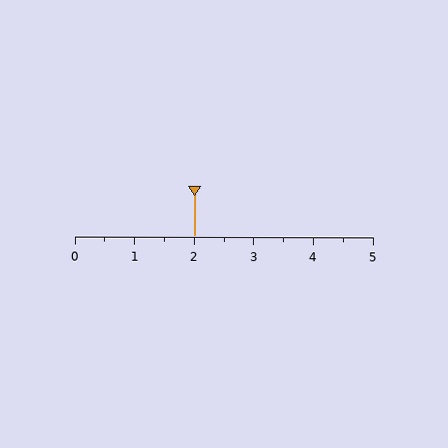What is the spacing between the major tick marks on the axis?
The major ticks are spaced 1 apart.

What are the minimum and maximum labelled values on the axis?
The axis runs from 0 to 5.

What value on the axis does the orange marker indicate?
The marker indicates approximately 2.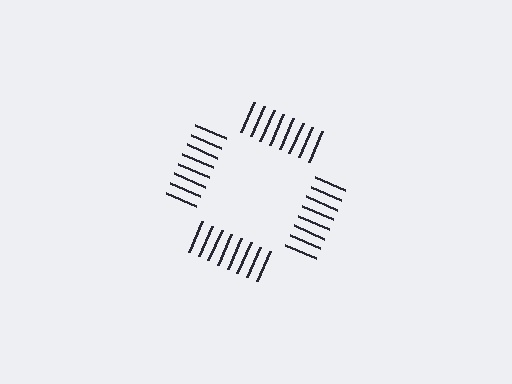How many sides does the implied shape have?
4 sides — the line-ends trace a square.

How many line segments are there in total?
32 — 8 along each of the 4 edges.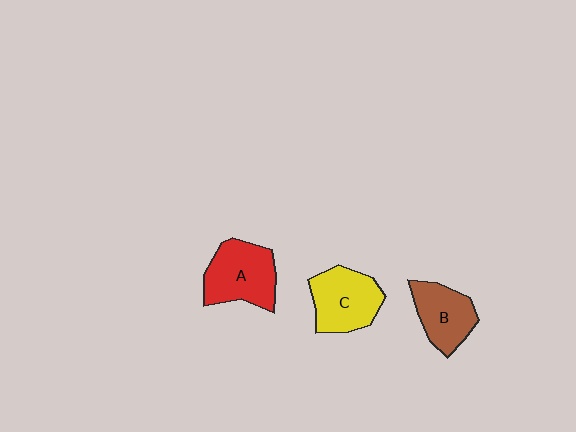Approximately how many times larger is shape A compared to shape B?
Approximately 1.3 times.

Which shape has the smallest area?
Shape B (brown).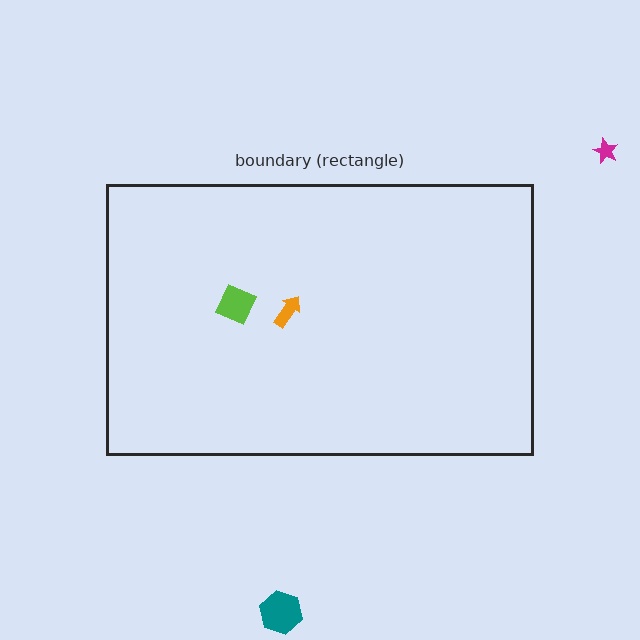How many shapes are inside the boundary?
2 inside, 2 outside.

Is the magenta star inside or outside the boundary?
Outside.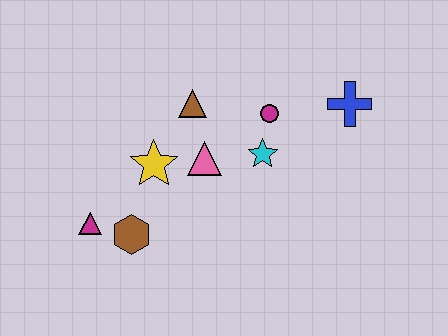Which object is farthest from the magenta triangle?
The blue cross is farthest from the magenta triangle.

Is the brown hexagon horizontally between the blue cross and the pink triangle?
No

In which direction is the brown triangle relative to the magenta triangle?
The brown triangle is above the magenta triangle.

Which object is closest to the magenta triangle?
The brown hexagon is closest to the magenta triangle.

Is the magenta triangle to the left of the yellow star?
Yes